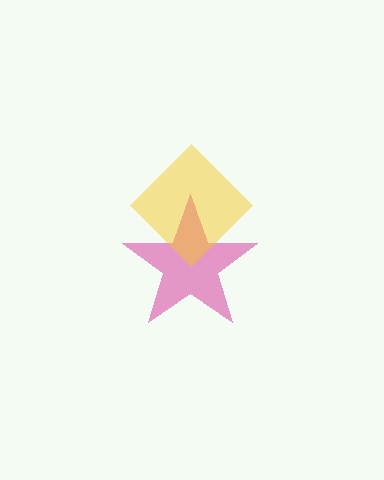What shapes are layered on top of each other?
The layered shapes are: a magenta star, a yellow diamond.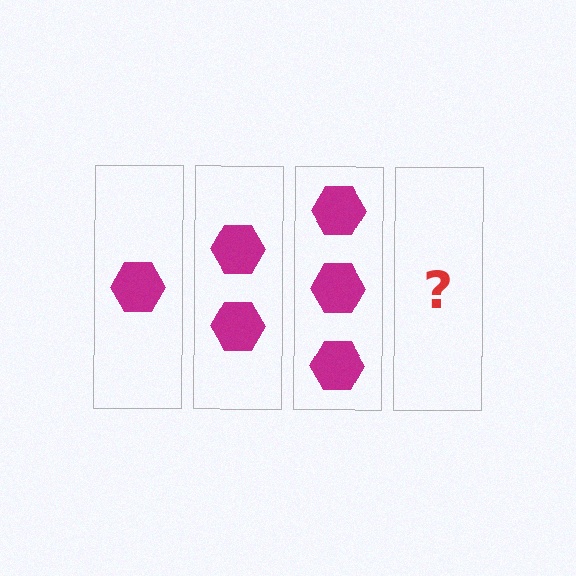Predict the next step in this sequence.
The next step is 4 hexagons.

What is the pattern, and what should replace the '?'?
The pattern is that each step adds one more hexagon. The '?' should be 4 hexagons.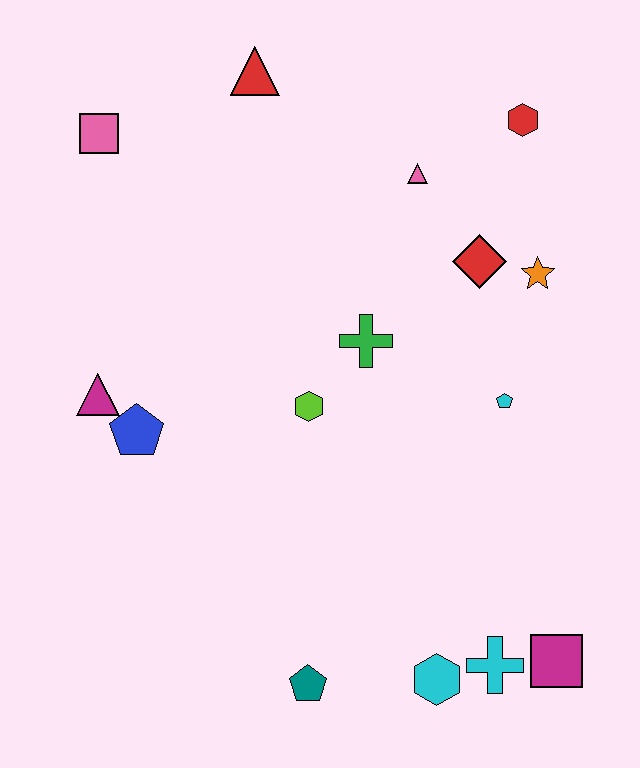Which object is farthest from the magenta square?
The pink square is farthest from the magenta square.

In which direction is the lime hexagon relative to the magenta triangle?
The lime hexagon is to the right of the magenta triangle.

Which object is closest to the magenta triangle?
The blue pentagon is closest to the magenta triangle.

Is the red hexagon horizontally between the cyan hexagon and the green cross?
No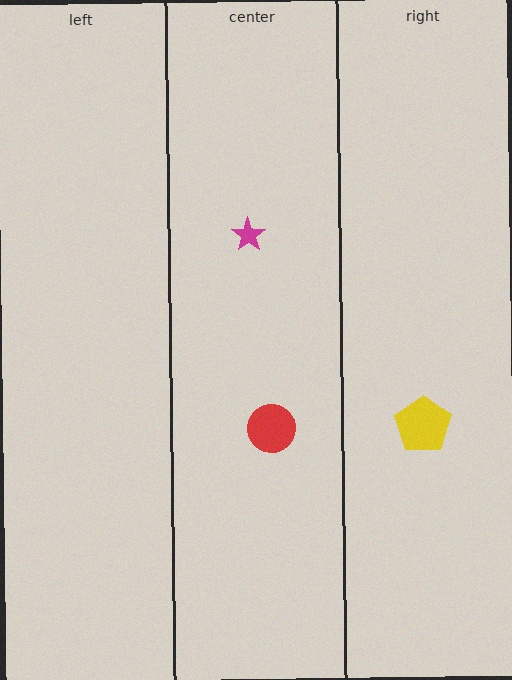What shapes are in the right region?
The yellow pentagon.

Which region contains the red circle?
The center region.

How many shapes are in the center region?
2.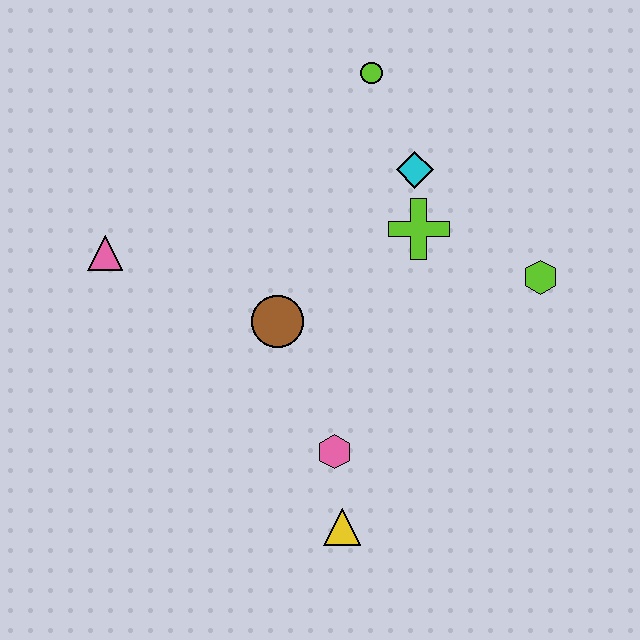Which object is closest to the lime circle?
The cyan diamond is closest to the lime circle.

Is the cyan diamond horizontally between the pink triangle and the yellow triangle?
No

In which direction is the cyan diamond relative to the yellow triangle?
The cyan diamond is above the yellow triangle.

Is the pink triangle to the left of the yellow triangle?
Yes